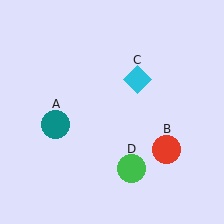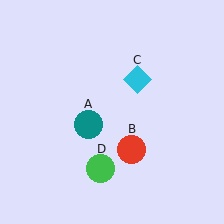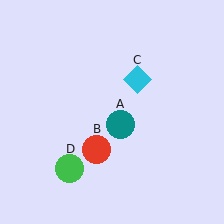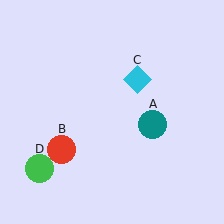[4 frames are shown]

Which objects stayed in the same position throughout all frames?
Cyan diamond (object C) remained stationary.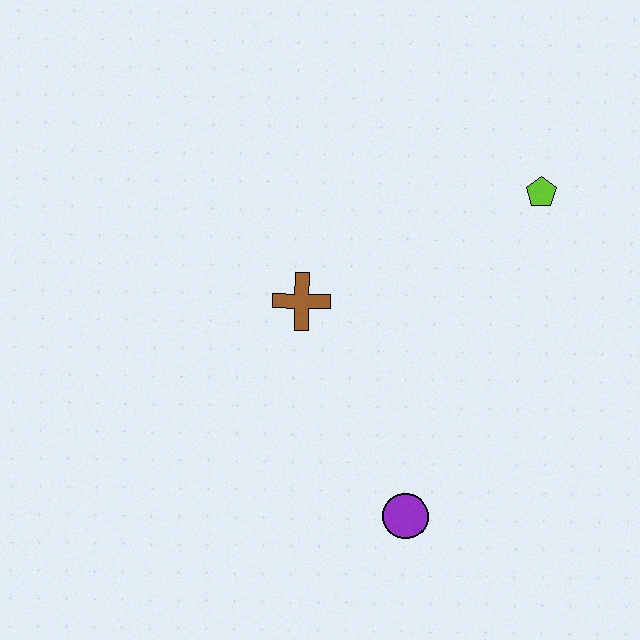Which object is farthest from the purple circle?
The lime pentagon is farthest from the purple circle.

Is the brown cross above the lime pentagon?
No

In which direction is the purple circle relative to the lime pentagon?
The purple circle is below the lime pentagon.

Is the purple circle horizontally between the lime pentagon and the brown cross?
Yes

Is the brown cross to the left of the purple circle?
Yes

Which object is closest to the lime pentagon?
The brown cross is closest to the lime pentagon.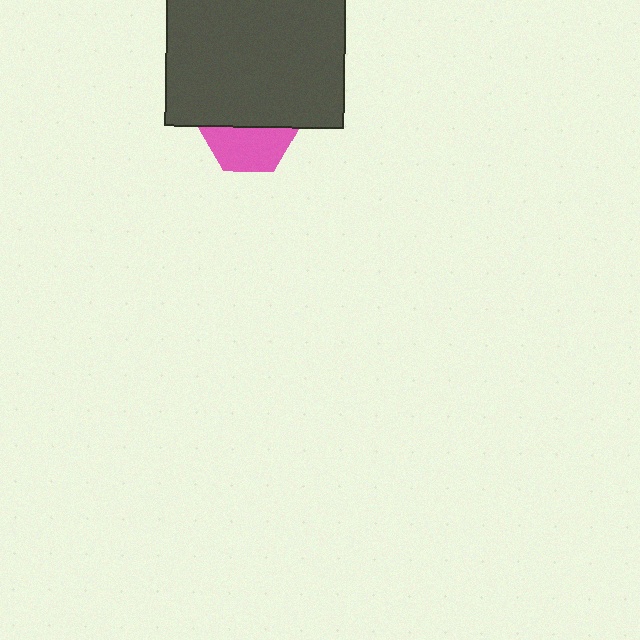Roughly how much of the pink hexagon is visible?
About half of it is visible (roughly 50%).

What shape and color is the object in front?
The object in front is a dark gray rectangle.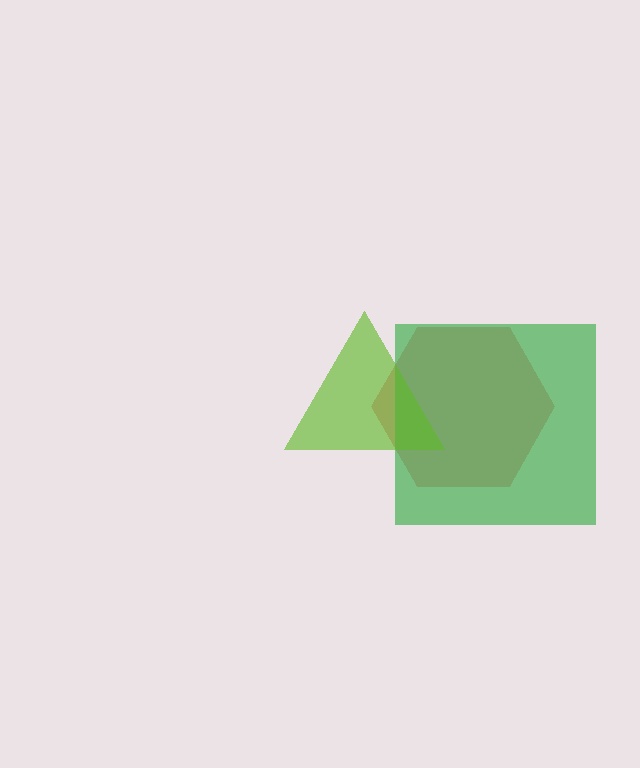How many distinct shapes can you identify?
There are 3 distinct shapes: a red hexagon, a green square, a lime triangle.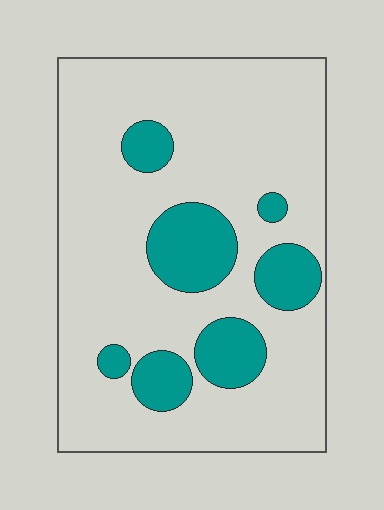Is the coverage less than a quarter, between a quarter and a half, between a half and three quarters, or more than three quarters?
Less than a quarter.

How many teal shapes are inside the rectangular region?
7.